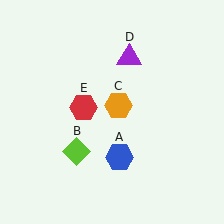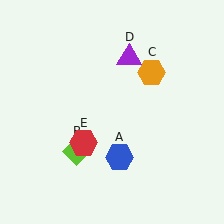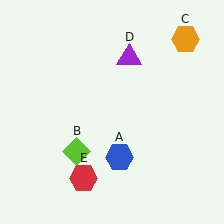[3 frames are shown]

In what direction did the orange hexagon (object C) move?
The orange hexagon (object C) moved up and to the right.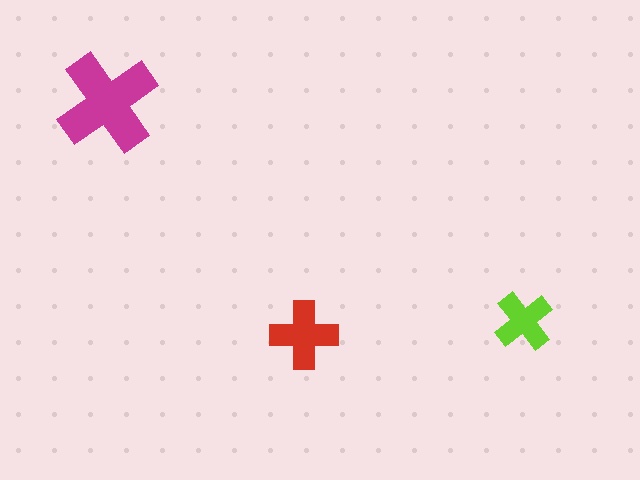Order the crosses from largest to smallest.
the magenta one, the red one, the lime one.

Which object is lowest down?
The red cross is bottommost.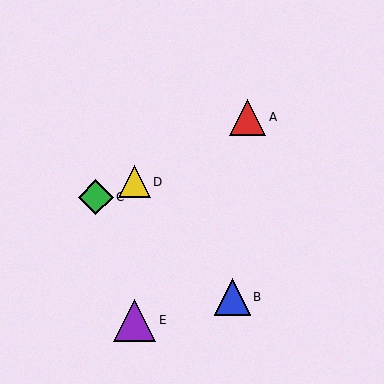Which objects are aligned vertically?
Objects D, E are aligned vertically.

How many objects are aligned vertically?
2 objects (D, E) are aligned vertically.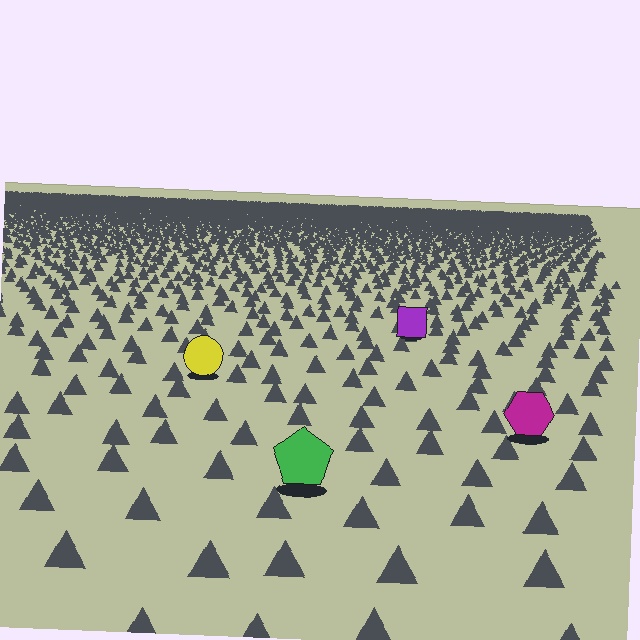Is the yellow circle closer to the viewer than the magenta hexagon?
No. The magenta hexagon is closer — you can tell from the texture gradient: the ground texture is coarser near it.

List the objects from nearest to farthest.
From nearest to farthest: the green pentagon, the magenta hexagon, the yellow circle, the purple square.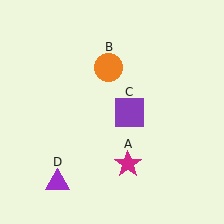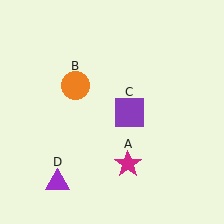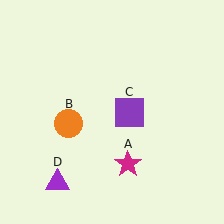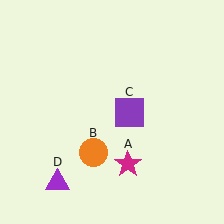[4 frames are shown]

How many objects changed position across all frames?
1 object changed position: orange circle (object B).